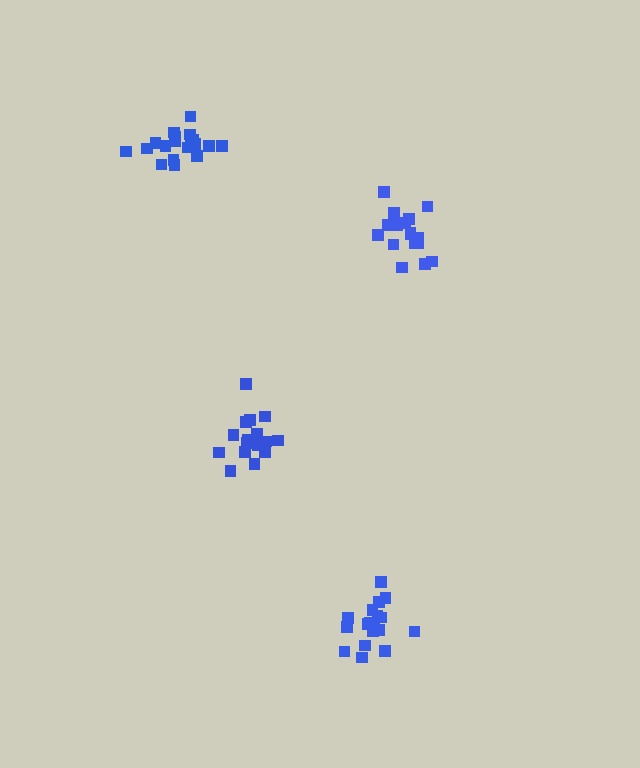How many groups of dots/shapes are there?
There are 4 groups.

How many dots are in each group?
Group 1: 18 dots, Group 2: 17 dots, Group 3: 20 dots, Group 4: 18 dots (73 total).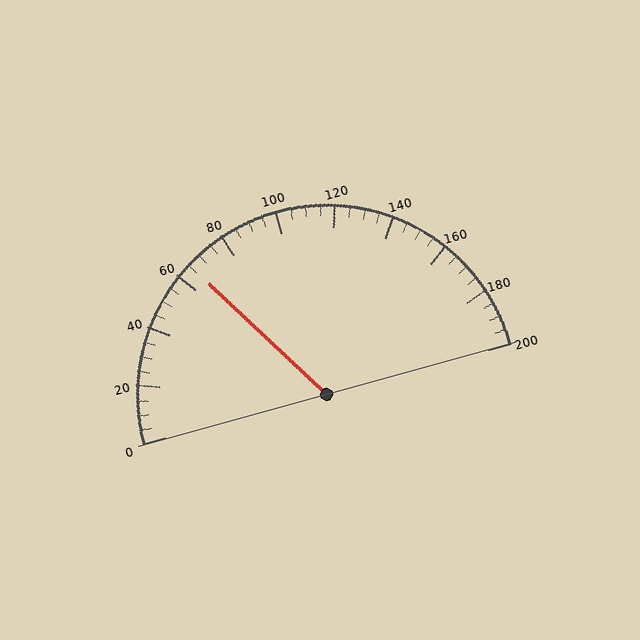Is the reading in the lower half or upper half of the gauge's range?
The reading is in the lower half of the range (0 to 200).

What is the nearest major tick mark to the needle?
The nearest major tick mark is 60.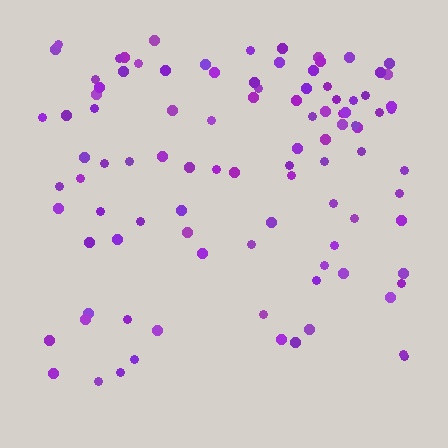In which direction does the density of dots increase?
From bottom to top, with the top side densest.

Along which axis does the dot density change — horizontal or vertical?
Vertical.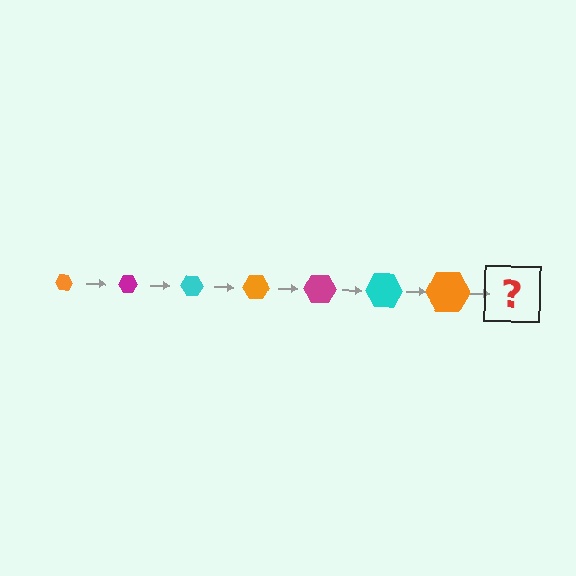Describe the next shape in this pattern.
It should be a magenta hexagon, larger than the previous one.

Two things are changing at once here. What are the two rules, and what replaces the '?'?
The two rules are that the hexagon grows larger each step and the color cycles through orange, magenta, and cyan. The '?' should be a magenta hexagon, larger than the previous one.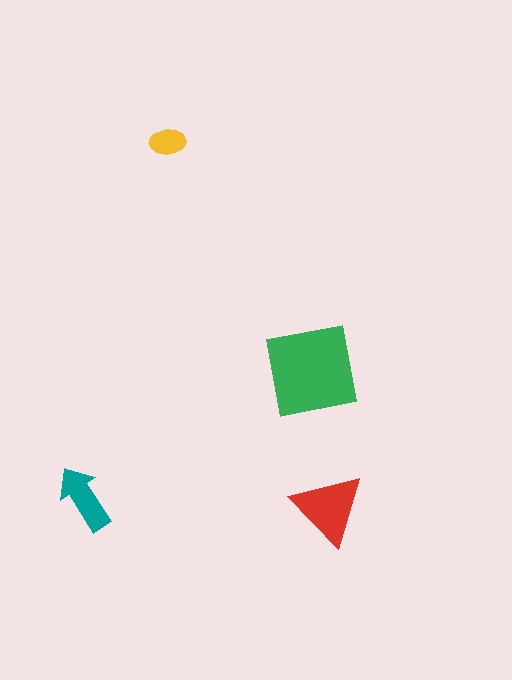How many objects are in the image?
There are 4 objects in the image.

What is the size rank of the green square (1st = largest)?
1st.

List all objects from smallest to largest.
The yellow ellipse, the teal arrow, the red triangle, the green square.